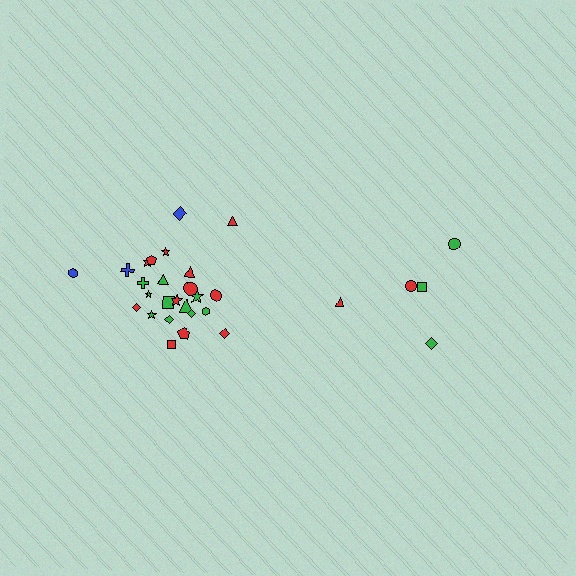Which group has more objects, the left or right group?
The left group.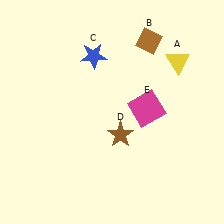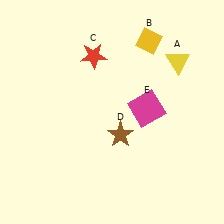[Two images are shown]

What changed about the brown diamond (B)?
In Image 1, B is brown. In Image 2, it changed to yellow.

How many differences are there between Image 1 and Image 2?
There are 2 differences between the two images.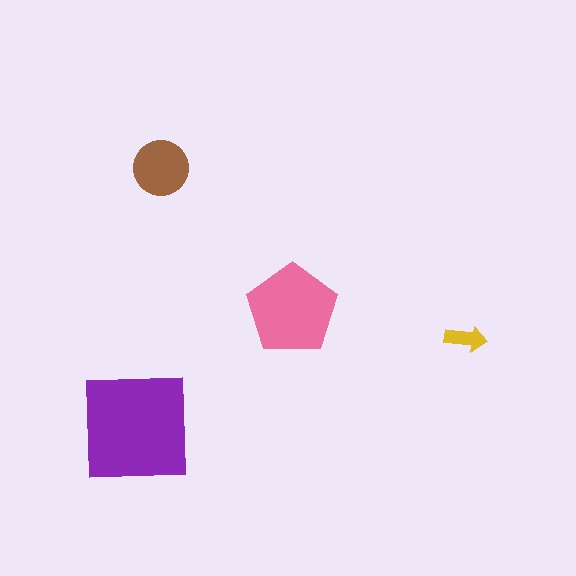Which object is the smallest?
The yellow arrow.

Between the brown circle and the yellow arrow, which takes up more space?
The brown circle.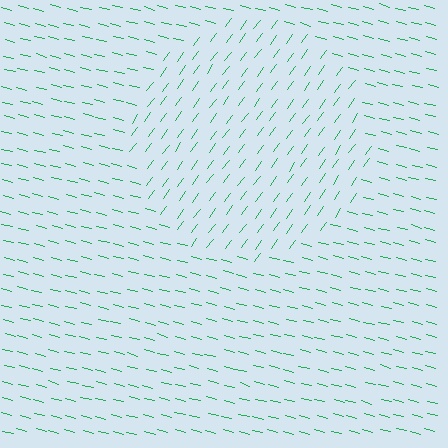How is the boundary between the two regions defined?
The boundary is defined purely by a change in line orientation (approximately 69 degrees difference). All lines are the same color and thickness.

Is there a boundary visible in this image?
Yes, there is a texture boundary formed by a change in line orientation.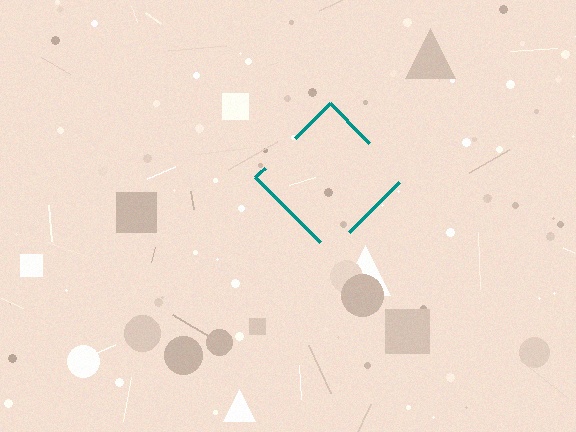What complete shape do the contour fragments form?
The contour fragments form a diamond.